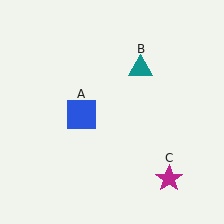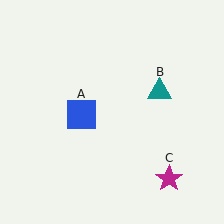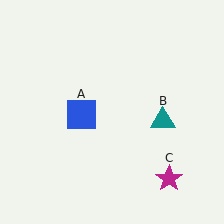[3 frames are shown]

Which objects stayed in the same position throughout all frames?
Blue square (object A) and magenta star (object C) remained stationary.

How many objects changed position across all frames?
1 object changed position: teal triangle (object B).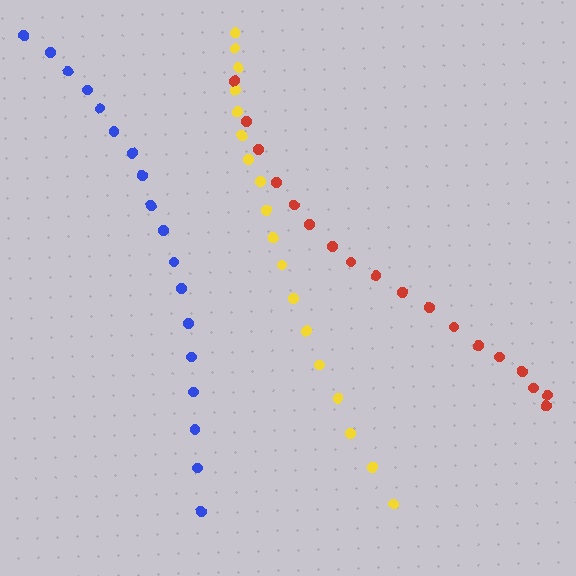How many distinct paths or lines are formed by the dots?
There are 3 distinct paths.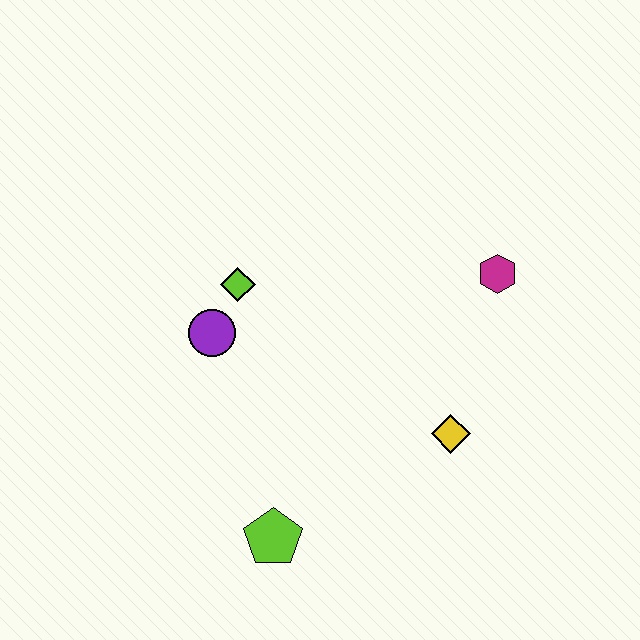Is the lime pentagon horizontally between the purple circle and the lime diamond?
No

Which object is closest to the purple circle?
The lime diamond is closest to the purple circle.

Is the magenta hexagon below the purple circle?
No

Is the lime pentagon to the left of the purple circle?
No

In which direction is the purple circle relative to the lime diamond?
The purple circle is below the lime diamond.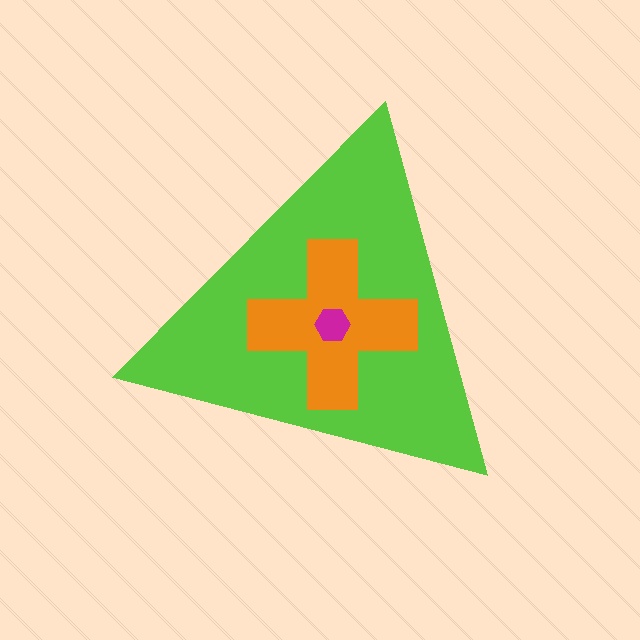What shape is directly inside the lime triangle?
The orange cross.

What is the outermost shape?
The lime triangle.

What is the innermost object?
The magenta hexagon.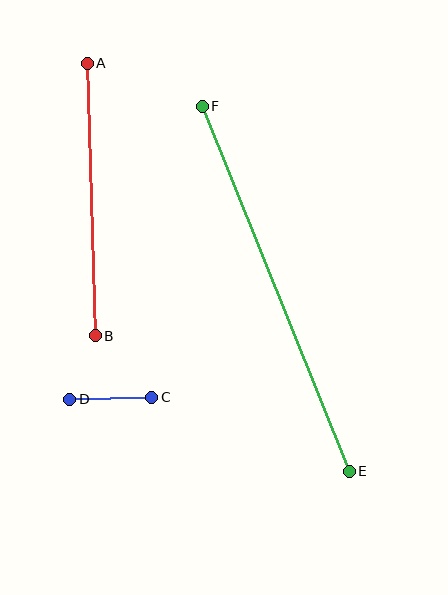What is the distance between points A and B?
The distance is approximately 273 pixels.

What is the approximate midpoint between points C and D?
The midpoint is at approximately (111, 398) pixels.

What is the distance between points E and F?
The distance is approximately 394 pixels.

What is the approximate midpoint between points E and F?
The midpoint is at approximately (276, 289) pixels.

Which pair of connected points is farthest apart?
Points E and F are farthest apart.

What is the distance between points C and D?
The distance is approximately 82 pixels.